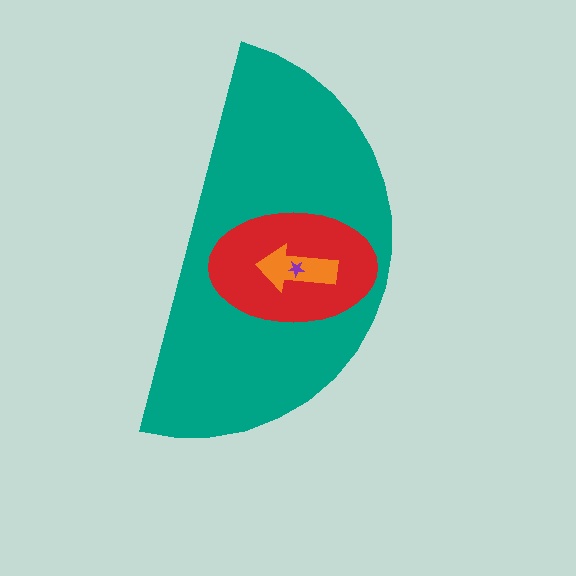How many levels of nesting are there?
4.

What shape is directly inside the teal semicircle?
The red ellipse.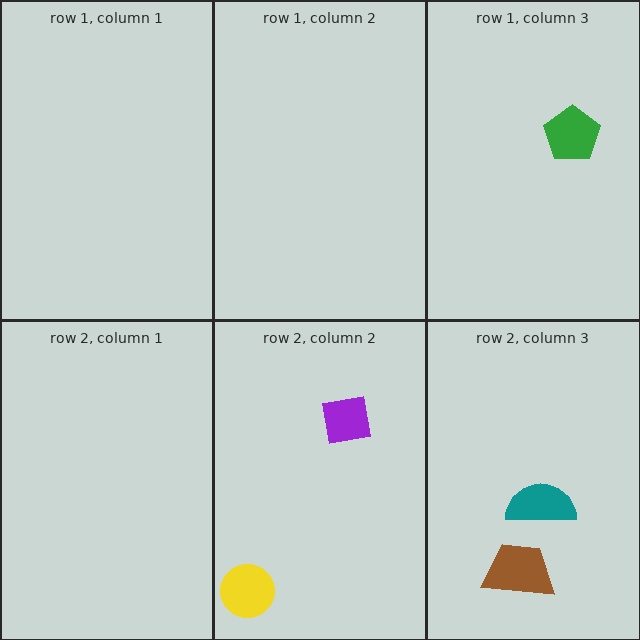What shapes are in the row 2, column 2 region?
The purple square, the yellow circle.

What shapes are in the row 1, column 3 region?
The green pentagon.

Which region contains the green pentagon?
The row 1, column 3 region.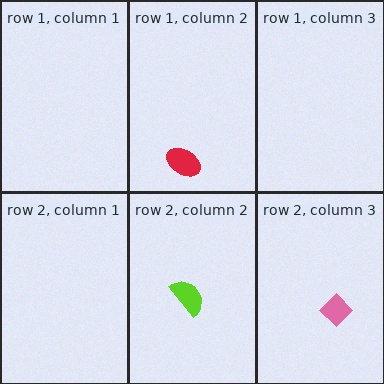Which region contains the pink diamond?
The row 2, column 3 region.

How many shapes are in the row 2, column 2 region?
1.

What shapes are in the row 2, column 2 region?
The lime semicircle.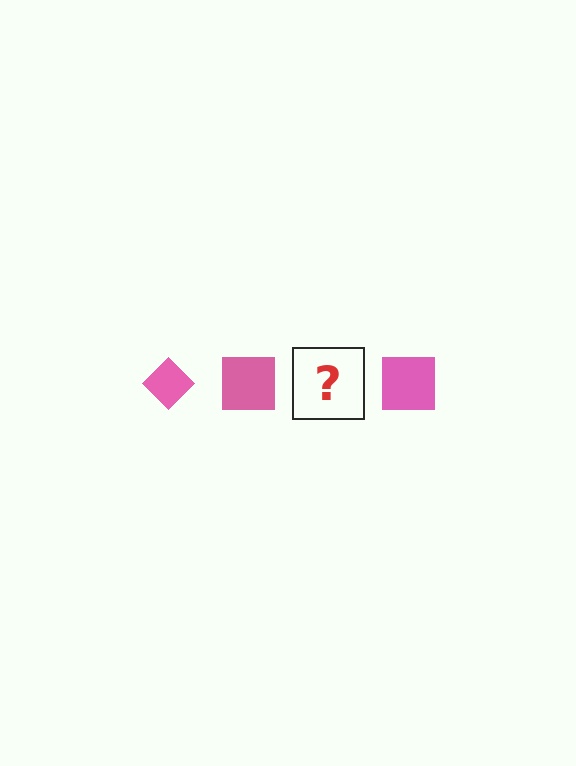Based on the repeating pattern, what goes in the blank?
The blank should be a pink diamond.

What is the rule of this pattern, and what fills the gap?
The rule is that the pattern cycles through diamond, square shapes in pink. The gap should be filled with a pink diamond.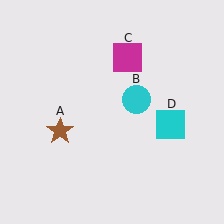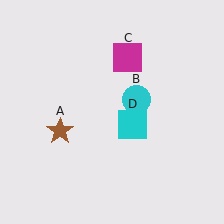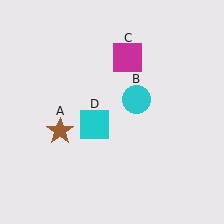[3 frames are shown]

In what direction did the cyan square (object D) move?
The cyan square (object D) moved left.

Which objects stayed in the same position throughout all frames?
Brown star (object A) and cyan circle (object B) and magenta square (object C) remained stationary.